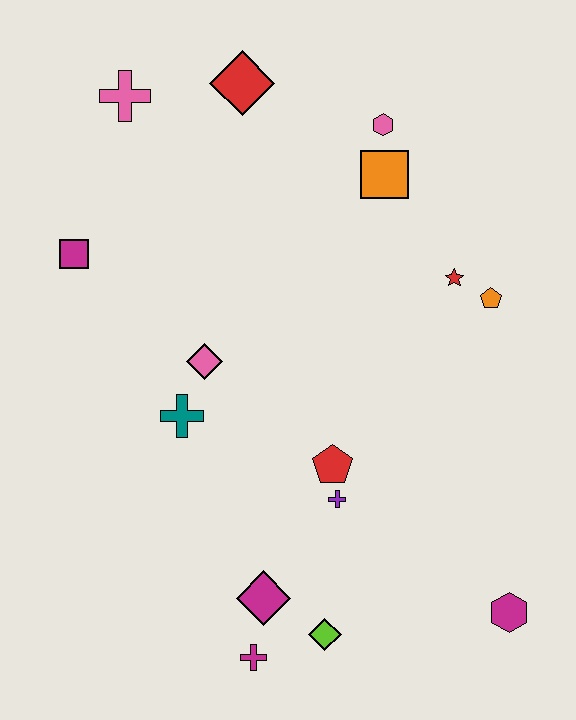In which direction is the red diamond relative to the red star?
The red diamond is to the left of the red star.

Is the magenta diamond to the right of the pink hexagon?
No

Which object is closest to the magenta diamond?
The magenta cross is closest to the magenta diamond.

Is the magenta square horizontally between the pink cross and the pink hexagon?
No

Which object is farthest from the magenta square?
The magenta hexagon is farthest from the magenta square.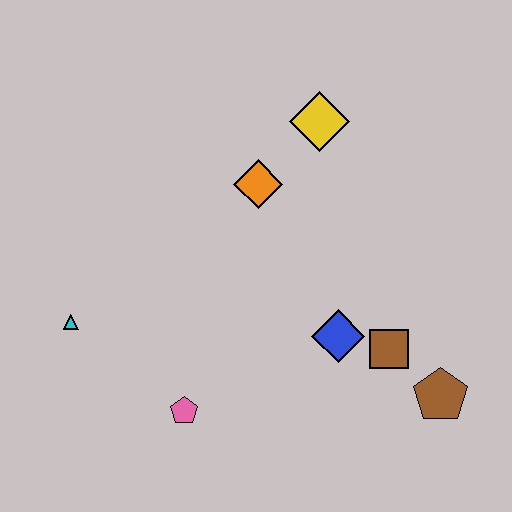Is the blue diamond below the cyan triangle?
Yes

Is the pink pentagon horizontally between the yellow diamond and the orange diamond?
No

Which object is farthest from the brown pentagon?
The cyan triangle is farthest from the brown pentagon.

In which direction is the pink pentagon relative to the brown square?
The pink pentagon is to the left of the brown square.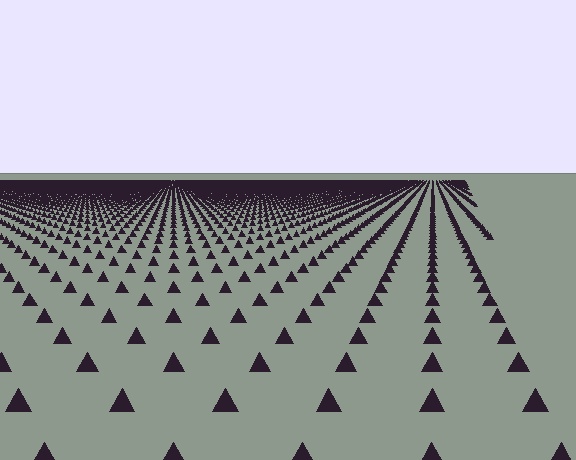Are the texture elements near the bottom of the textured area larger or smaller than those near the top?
Larger. Near the bottom, elements are closer to the viewer and appear at a bigger on-screen size.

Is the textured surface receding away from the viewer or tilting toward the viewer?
The surface is receding away from the viewer. Texture elements get smaller and denser toward the top.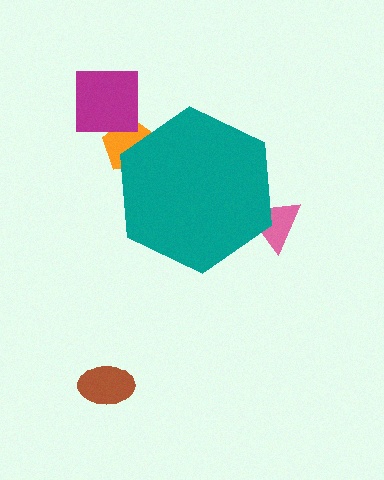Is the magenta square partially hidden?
No, the magenta square is fully visible.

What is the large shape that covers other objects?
A teal hexagon.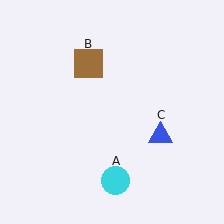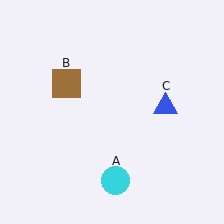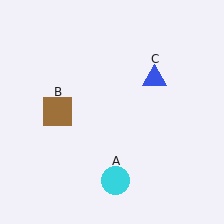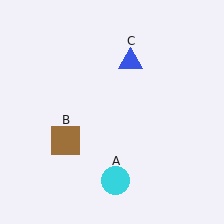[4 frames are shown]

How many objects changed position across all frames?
2 objects changed position: brown square (object B), blue triangle (object C).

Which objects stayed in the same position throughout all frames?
Cyan circle (object A) remained stationary.